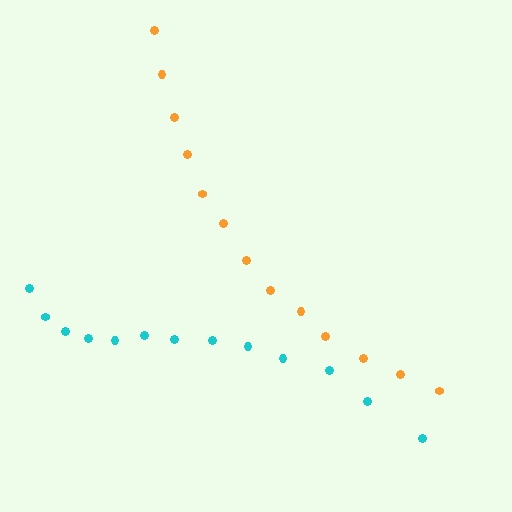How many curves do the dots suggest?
There are 2 distinct paths.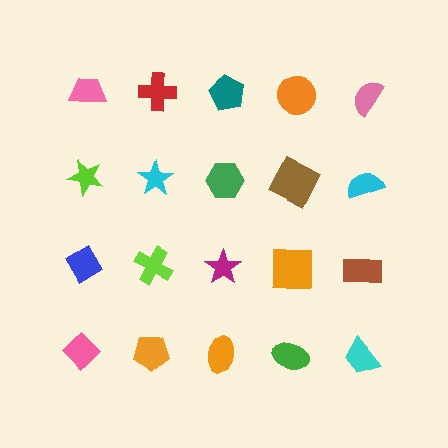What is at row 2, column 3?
A green hexagon.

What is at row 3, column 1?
A blue diamond.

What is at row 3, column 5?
A brown rectangle.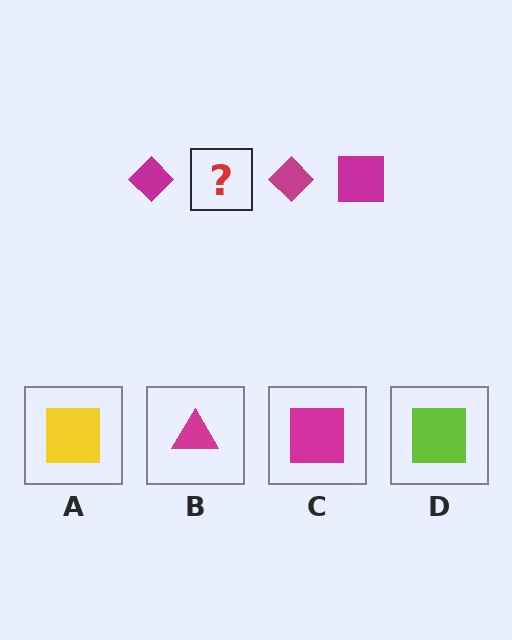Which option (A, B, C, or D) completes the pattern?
C.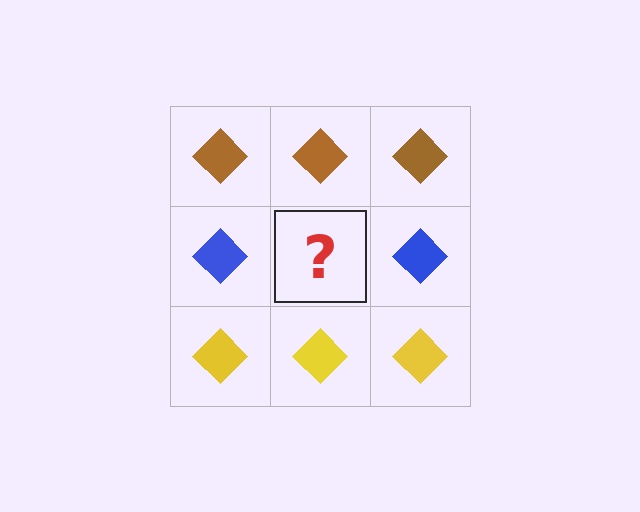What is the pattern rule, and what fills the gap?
The rule is that each row has a consistent color. The gap should be filled with a blue diamond.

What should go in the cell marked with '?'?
The missing cell should contain a blue diamond.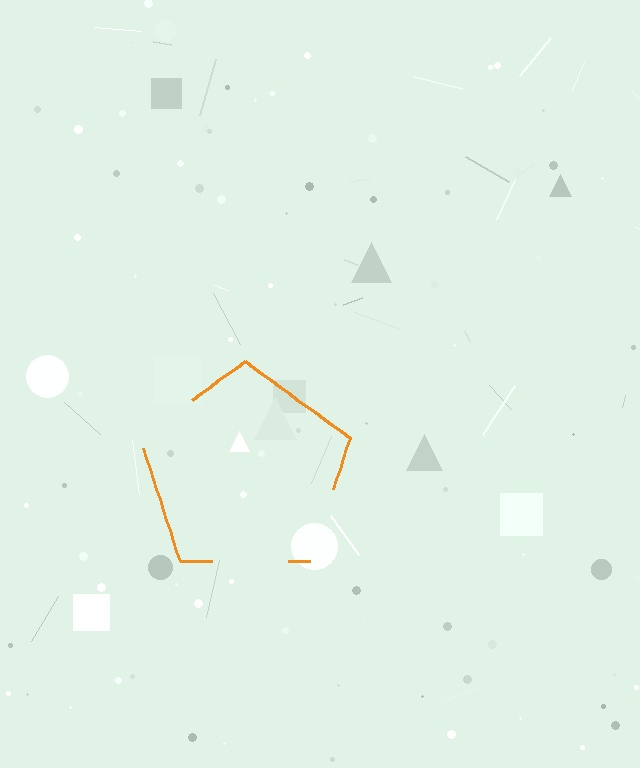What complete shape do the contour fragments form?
The contour fragments form a pentagon.